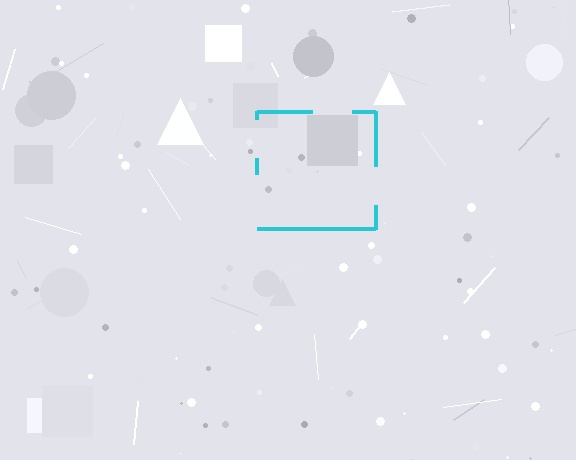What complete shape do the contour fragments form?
The contour fragments form a square.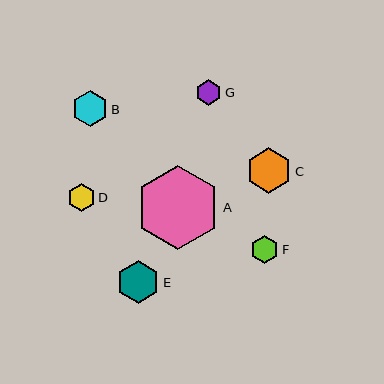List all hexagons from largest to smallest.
From largest to smallest: A, C, E, B, F, D, G.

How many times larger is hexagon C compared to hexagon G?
Hexagon C is approximately 1.8 times the size of hexagon G.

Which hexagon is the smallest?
Hexagon G is the smallest with a size of approximately 25 pixels.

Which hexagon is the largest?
Hexagon A is the largest with a size of approximately 85 pixels.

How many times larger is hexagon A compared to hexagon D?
Hexagon A is approximately 3.1 times the size of hexagon D.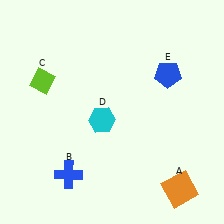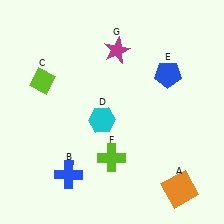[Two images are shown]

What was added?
A lime cross (F), a magenta star (G) were added in Image 2.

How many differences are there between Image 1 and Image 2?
There are 2 differences between the two images.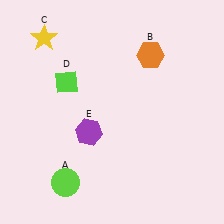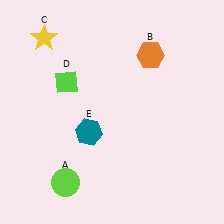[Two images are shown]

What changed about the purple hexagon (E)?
In Image 1, E is purple. In Image 2, it changed to teal.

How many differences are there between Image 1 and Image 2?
There is 1 difference between the two images.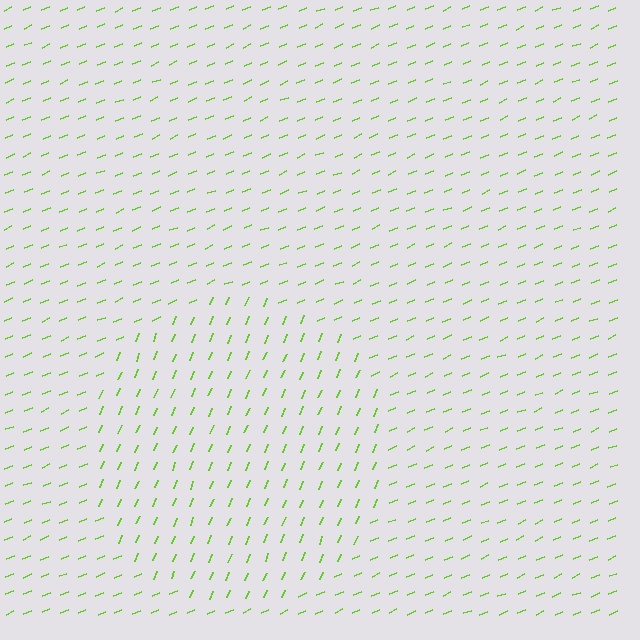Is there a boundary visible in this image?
Yes, there is a texture boundary formed by a change in line orientation.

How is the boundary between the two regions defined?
The boundary is defined purely by a change in line orientation (approximately 45 degrees difference). All lines are the same color and thickness.